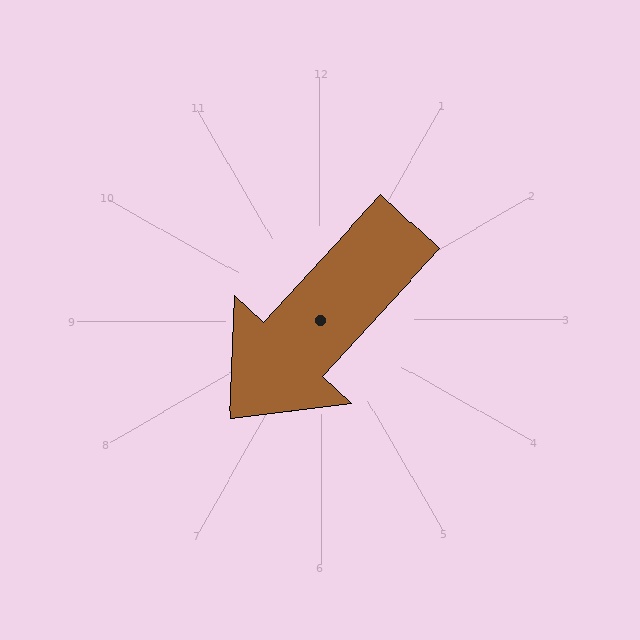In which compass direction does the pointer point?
Southwest.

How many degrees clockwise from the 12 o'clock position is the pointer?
Approximately 223 degrees.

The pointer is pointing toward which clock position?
Roughly 7 o'clock.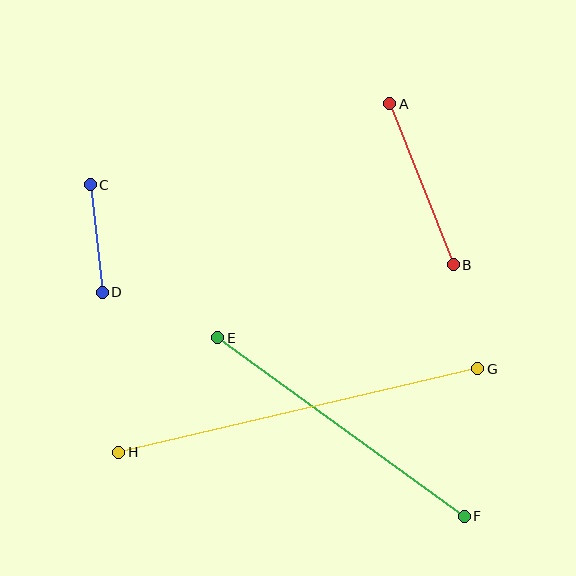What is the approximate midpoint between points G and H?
The midpoint is at approximately (298, 410) pixels.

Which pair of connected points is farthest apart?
Points G and H are farthest apart.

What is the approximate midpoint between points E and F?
The midpoint is at approximately (341, 427) pixels.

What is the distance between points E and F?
The distance is approximately 305 pixels.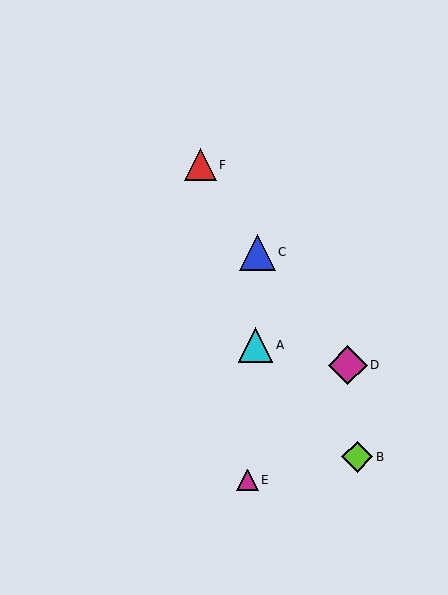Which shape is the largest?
The magenta diamond (labeled D) is the largest.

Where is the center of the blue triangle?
The center of the blue triangle is at (258, 253).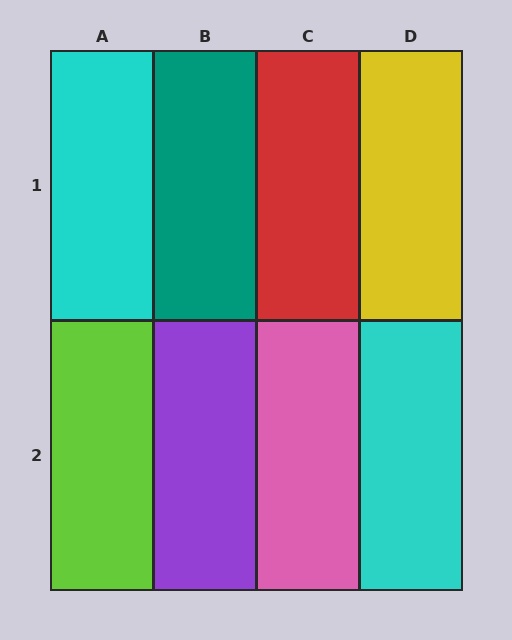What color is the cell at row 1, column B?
Teal.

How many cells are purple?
1 cell is purple.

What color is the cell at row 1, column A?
Cyan.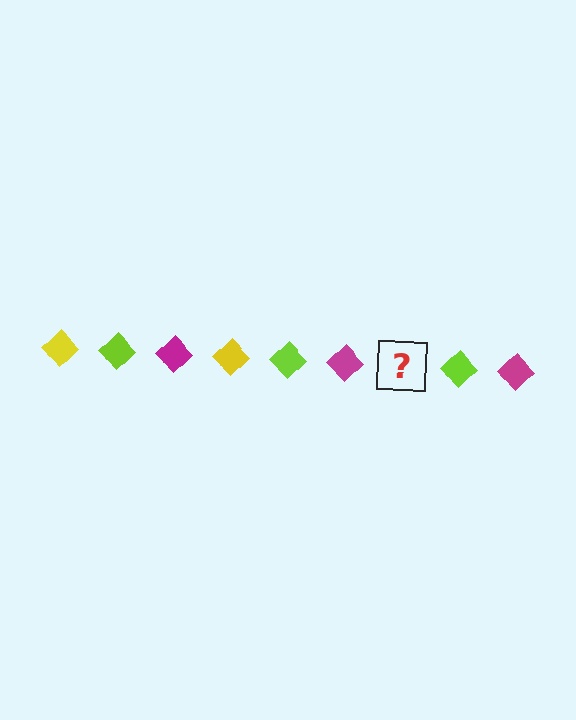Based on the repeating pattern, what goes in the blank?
The blank should be a yellow diamond.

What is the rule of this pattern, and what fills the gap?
The rule is that the pattern cycles through yellow, lime, magenta diamonds. The gap should be filled with a yellow diamond.